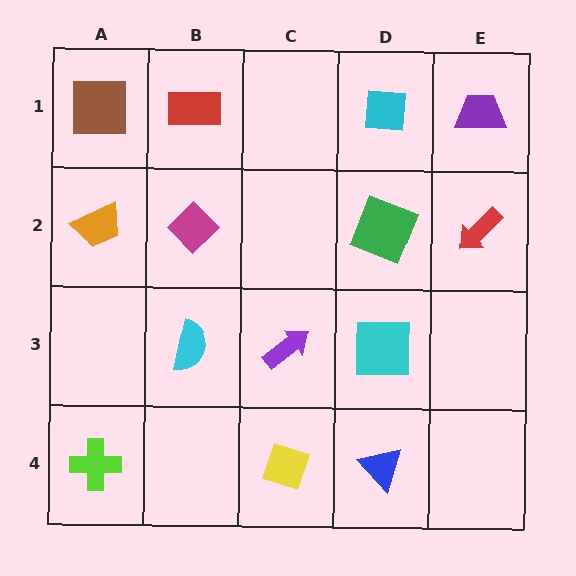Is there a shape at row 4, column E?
No, that cell is empty.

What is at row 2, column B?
A magenta diamond.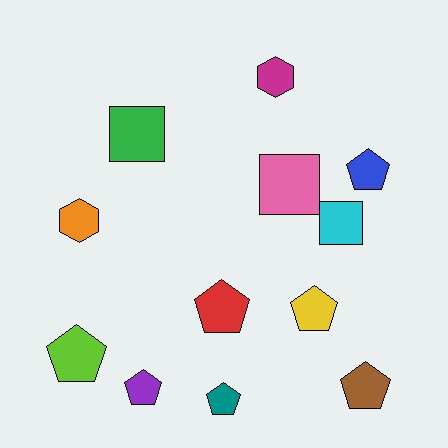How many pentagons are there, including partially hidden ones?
There are 7 pentagons.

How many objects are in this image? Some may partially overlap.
There are 12 objects.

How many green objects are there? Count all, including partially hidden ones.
There is 1 green object.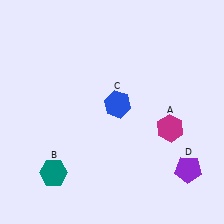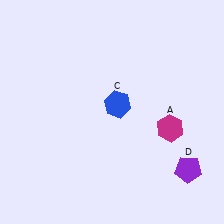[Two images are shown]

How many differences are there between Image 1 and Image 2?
There is 1 difference between the two images.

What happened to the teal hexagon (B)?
The teal hexagon (B) was removed in Image 2. It was in the bottom-left area of Image 1.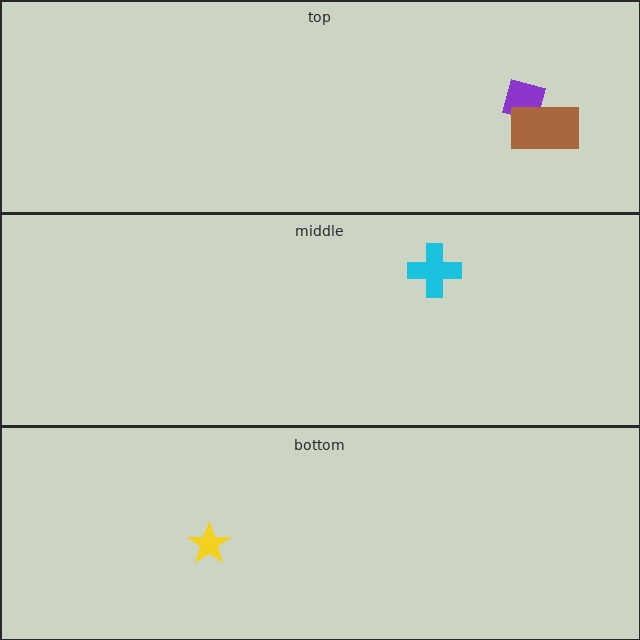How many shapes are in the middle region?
1.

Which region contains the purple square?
The top region.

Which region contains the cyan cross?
The middle region.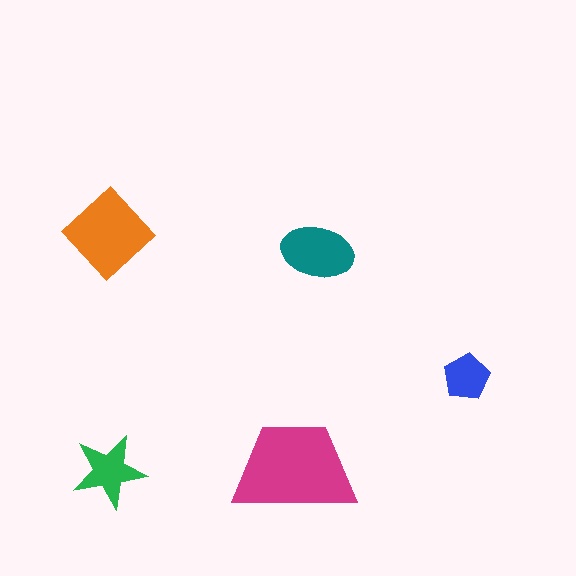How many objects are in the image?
There are 5 objects in the image.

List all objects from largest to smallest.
The magenta trapezoid, the orange diamond, the teal ellipse, the green star, the blue pentagon.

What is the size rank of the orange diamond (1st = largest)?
2nd.